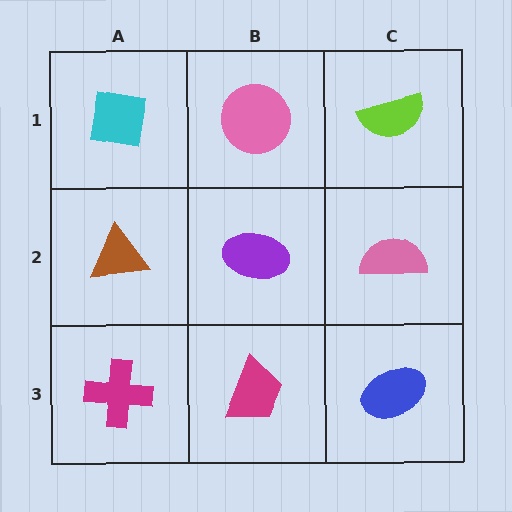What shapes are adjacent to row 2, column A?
A cyan square (row 1, column A), a magenta cross (row 3, column A), a purple ellipse (row 2, column B).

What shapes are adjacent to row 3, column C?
A pink semicircle (row 2, column C), a magenta trapezoid (row 3, column B).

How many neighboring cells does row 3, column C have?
2.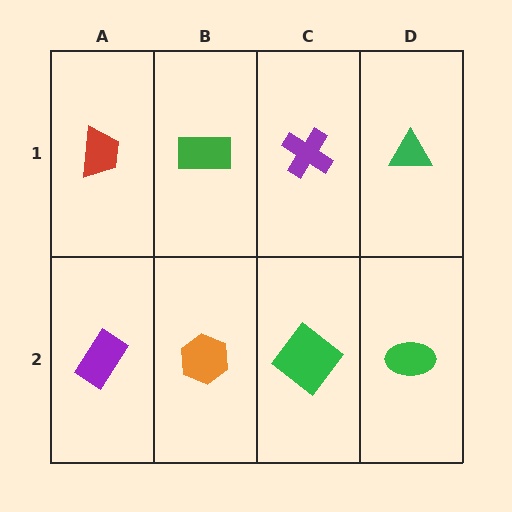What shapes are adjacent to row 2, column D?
A green triangle (row 1, column D), a green diamond (row 2, column C).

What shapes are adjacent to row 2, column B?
A green rectangle (row 1, column B), a purple rectangle (row 2, column A), a green diamond (row 2, column C).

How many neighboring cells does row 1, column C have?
3.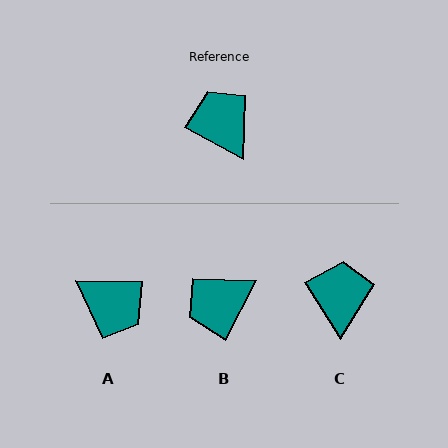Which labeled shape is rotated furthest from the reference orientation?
A, about 153 degrees away.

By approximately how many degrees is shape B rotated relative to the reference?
Approximately 90 degrees counter-clockwise.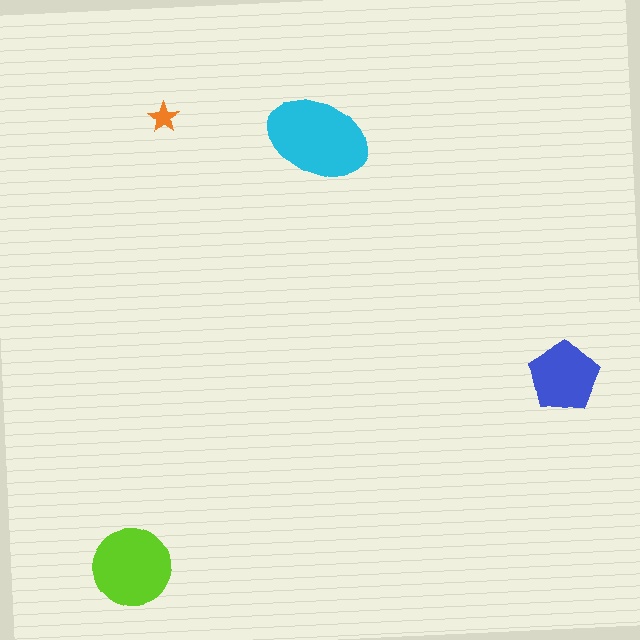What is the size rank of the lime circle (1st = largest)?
2nd.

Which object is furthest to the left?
The lime circle is leftmost.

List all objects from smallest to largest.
The orange star, the blue pentagon, the lime circle, the cyan ellipse.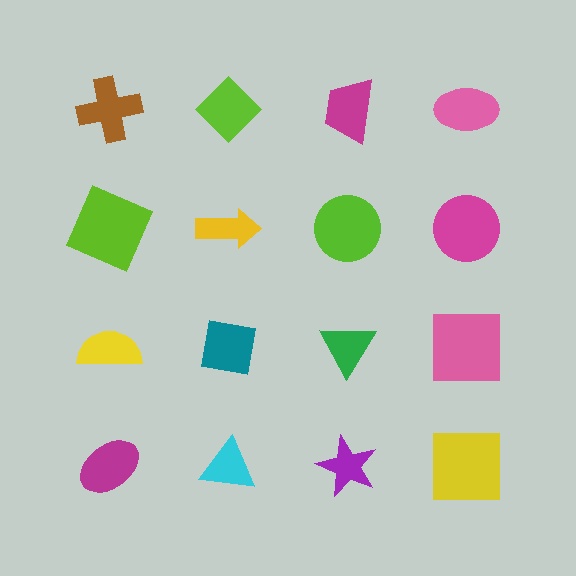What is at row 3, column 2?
A teal square.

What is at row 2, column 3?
A lime circle.